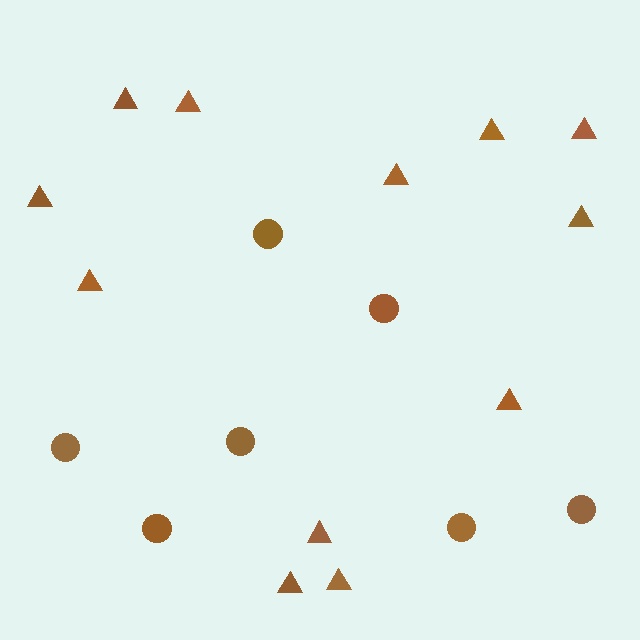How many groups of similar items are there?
There are 2 groups: one group of triangles (12) and one group of circles (7).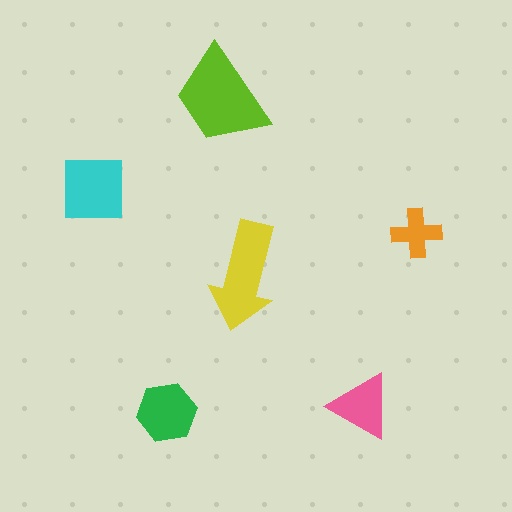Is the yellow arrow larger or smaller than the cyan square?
Larger.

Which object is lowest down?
The green hexagon is bottommost.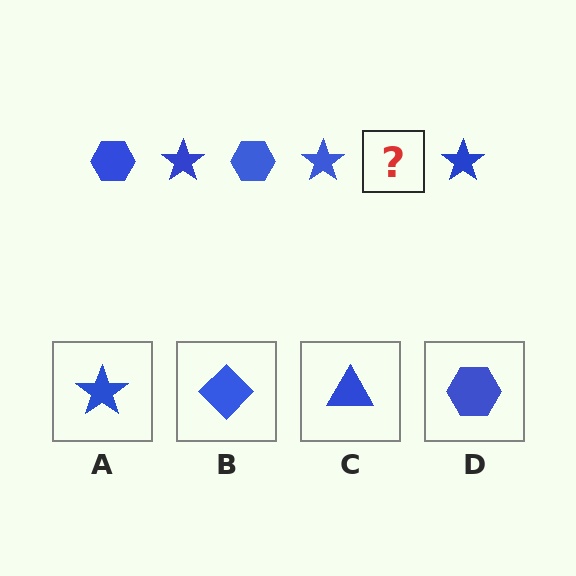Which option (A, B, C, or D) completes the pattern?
D.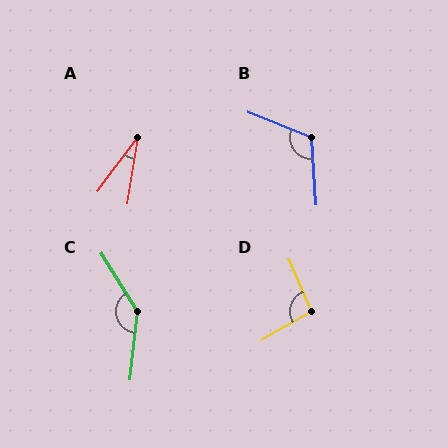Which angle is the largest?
C, at approximately 141 degrees.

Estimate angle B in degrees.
Approximately 116 degrees.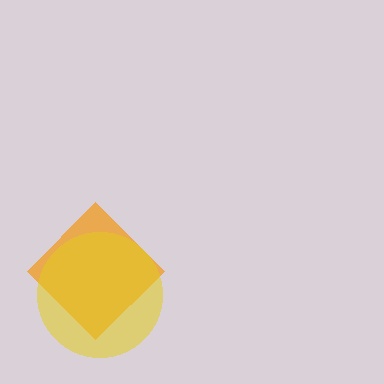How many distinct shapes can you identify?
There are 2 distinct shapes: an orange diamond, a yellow circle.